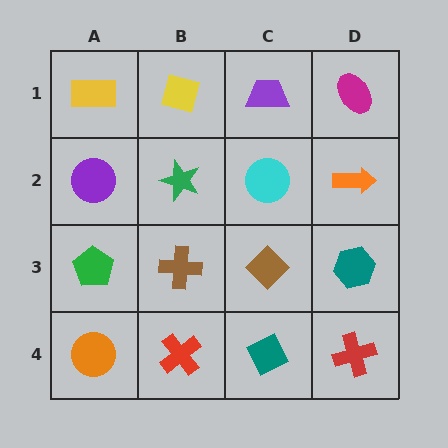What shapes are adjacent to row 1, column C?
A cyan circle (row 2, column C), a yellow square (row 1, column B), a magenta ellipse (row 1, column D).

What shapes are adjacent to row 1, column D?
An orange arrow (row 2, column D), a purple trapezoid (row 1, column C).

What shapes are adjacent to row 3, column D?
An orange arrow (row 2, column D), a red cross (row 4, column D), a brown diamond (row 3, column C).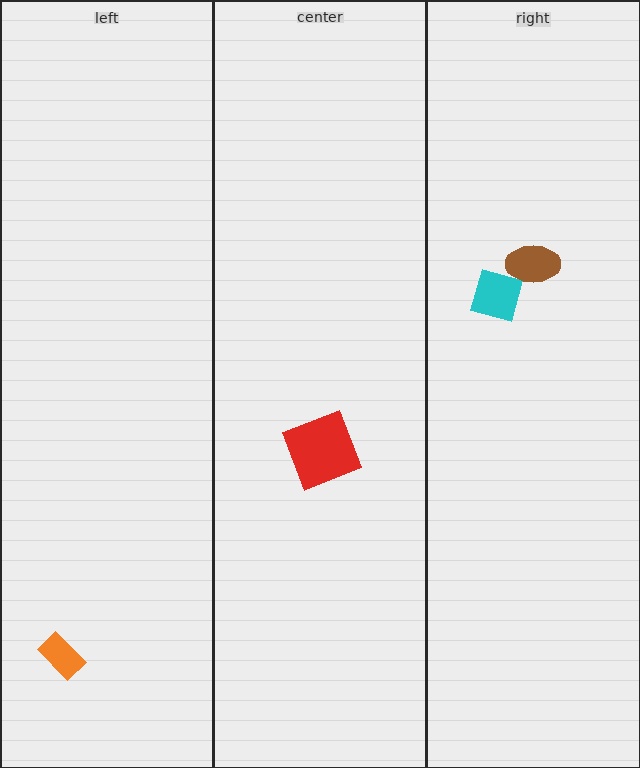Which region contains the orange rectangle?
The left region.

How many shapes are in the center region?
1.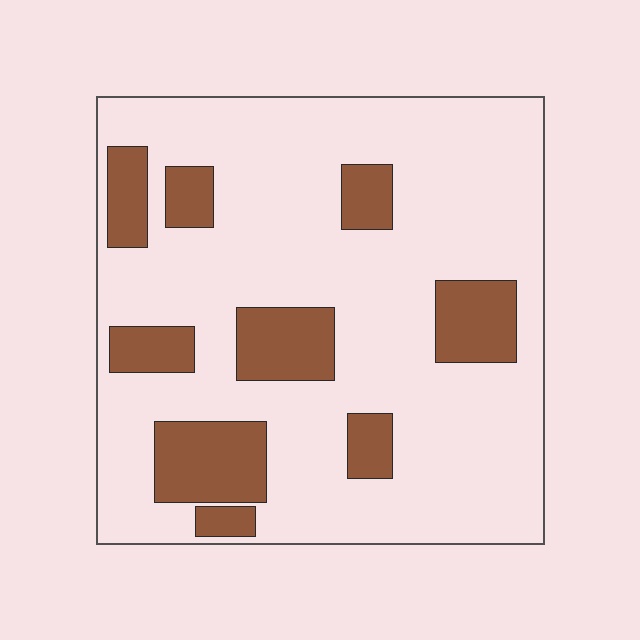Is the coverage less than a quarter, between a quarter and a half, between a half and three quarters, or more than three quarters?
Less than a quarter.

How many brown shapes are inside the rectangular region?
9.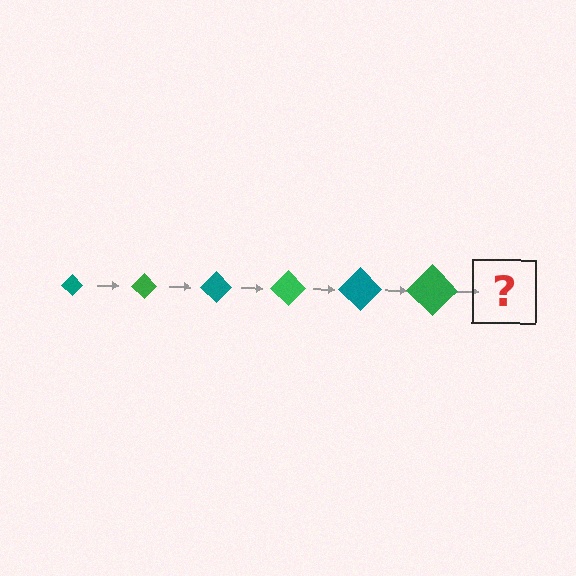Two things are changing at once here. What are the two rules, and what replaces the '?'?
The two rules are that the diamond grows larger each step and the color cycles through teal and green. The '?' should be a teal diamond, larger than the previous one.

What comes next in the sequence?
The next element should be a teal diamond, larger than the previous one.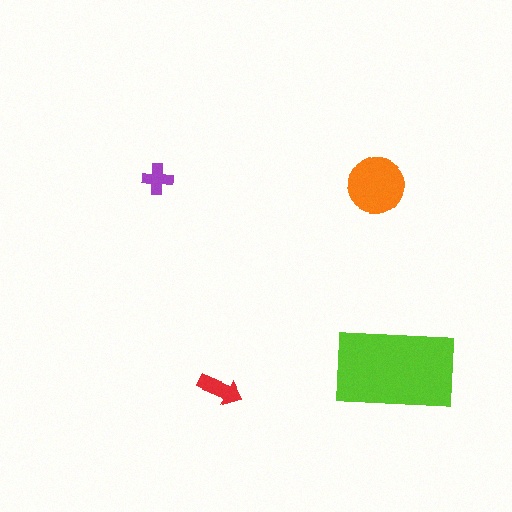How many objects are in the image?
There are 4 objects in the image.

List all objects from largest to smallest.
The lime rectangle, the orange circle, the red arrow, the purple cross.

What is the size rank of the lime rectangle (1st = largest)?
1st.